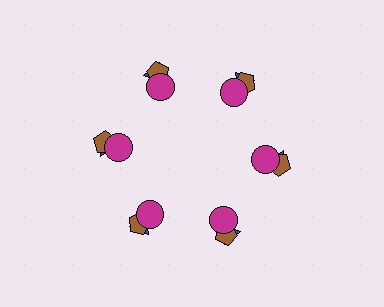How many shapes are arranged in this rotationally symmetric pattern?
There are 18 shapes, arranged in 6 groups of 3.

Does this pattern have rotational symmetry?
Yes, this pattern has 6-fold rotational symmetry. It looks the same after rotating 60 degrees around the center.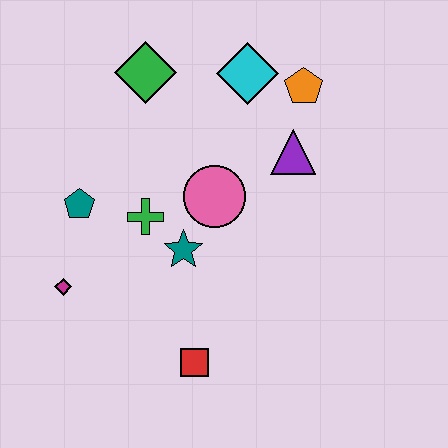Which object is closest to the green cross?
The teal star is closest to the green cross.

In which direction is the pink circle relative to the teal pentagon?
The pink circle is to the right of the teal pentagon.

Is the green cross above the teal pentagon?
No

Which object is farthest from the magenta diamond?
The orange pentagon is farthest from the magenta diamond.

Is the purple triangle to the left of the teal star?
No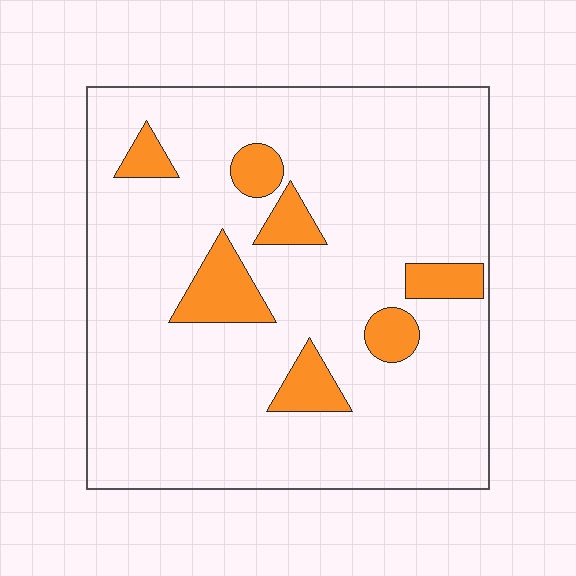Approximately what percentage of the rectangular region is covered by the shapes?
Approximately 15%.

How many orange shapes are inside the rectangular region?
7.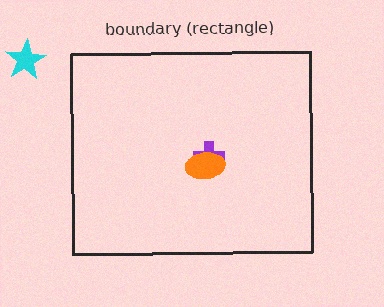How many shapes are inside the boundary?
2 inside, 1 outside.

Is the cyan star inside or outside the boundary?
Outside.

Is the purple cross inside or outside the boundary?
Inside.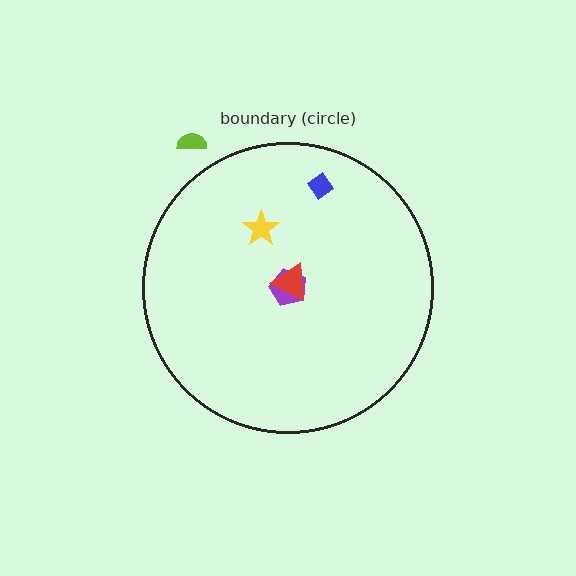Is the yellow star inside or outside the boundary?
Inside.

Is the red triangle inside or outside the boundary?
Inside.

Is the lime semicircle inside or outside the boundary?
Outside.